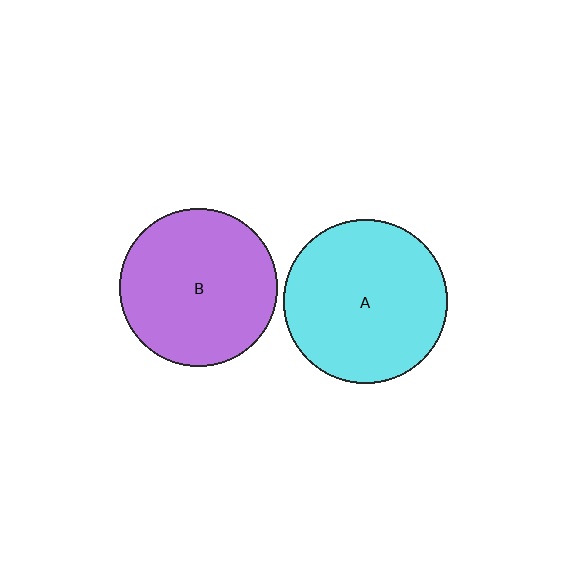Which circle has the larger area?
Circle A (cyan).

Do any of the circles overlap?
No, none of the circles overlap.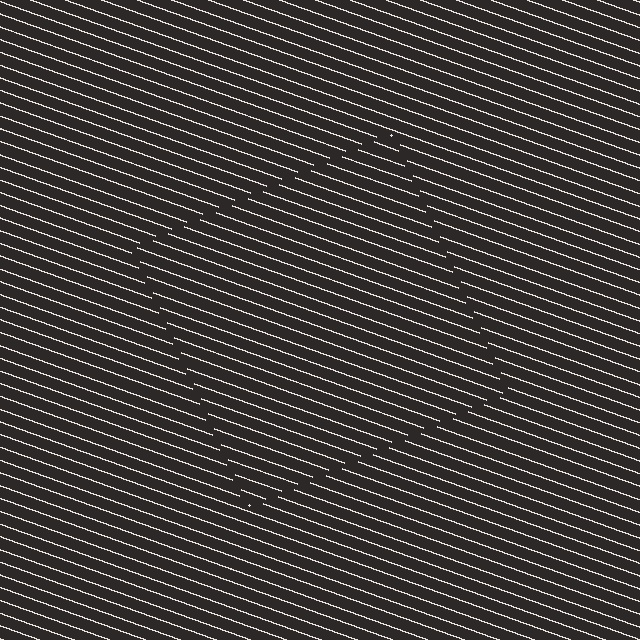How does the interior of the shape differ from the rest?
The interior of the shape contains the same grating, shifted by half a period — the contour is defined by the phase discontinuity where line-ends from the inner and outer gratings abut.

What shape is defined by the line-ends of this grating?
An illusory square. The interior of the shape contains the same grating, shifted by half a period — the contour is defined by the phase discontinuity where line-ends from the inner and outer gratings abut.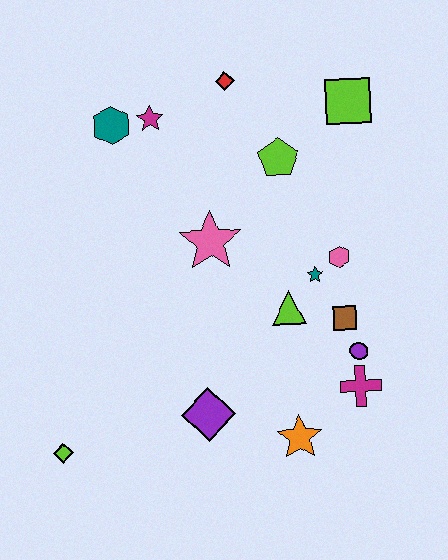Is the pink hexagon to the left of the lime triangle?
No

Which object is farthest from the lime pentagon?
The lime diamond is farthest from the lime pentagon.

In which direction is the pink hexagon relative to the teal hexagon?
The pink hexagon is to the right of the teal hexagon.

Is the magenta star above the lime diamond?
Yes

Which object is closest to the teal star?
The pink hexagon is closest to the teal star.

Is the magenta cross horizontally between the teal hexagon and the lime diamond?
No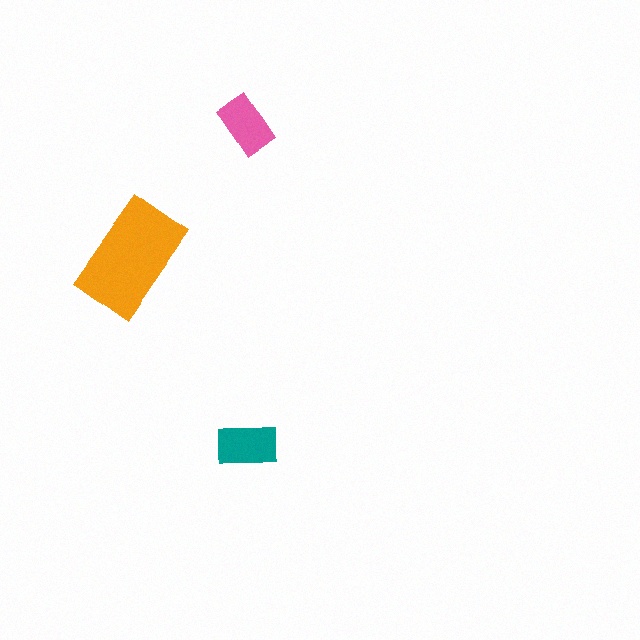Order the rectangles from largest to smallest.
the orange one, the teal one, the pink one.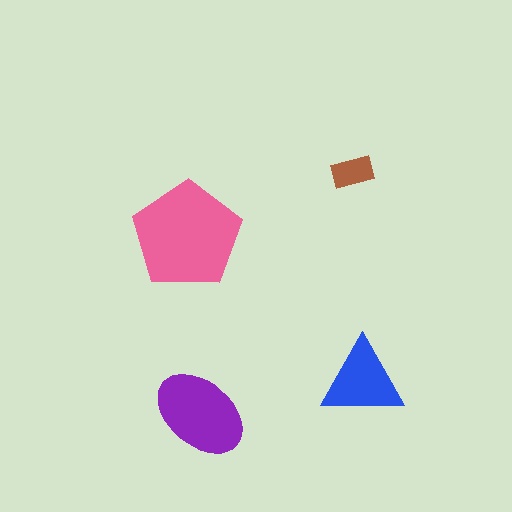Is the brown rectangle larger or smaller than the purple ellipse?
Smaller.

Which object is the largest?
The pink pentagon.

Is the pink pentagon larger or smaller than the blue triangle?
Larger.